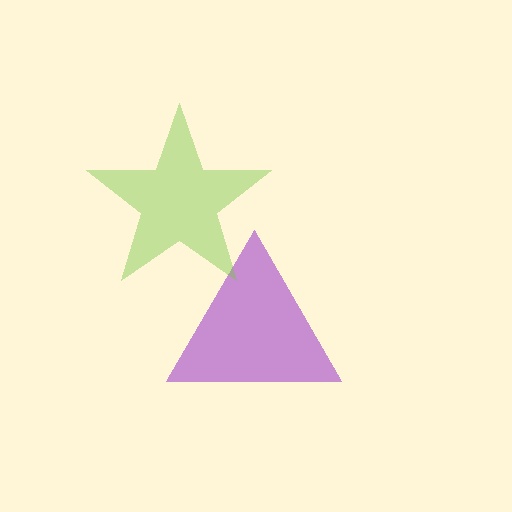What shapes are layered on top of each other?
The layered shapes are: a purple triangle, a lime star.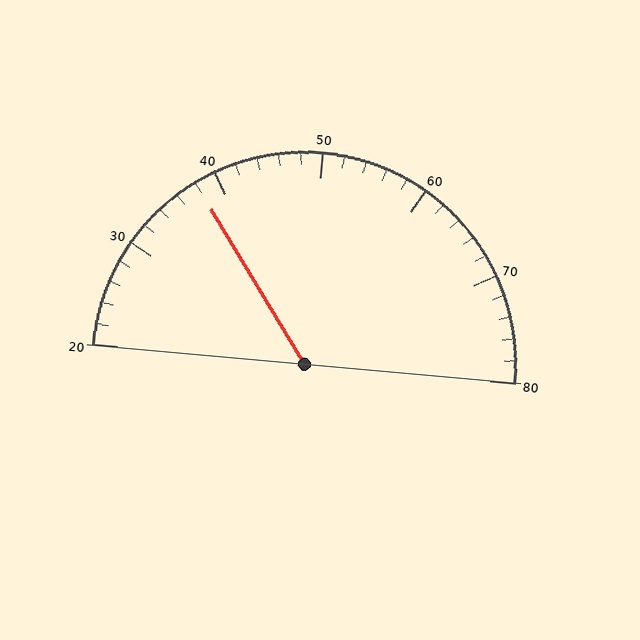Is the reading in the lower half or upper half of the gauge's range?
The reading is in the lower half of the range (20 to 80).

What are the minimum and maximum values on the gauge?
The gauge ranges from 20 to 80.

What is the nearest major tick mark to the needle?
The nearest major tick mark is 40.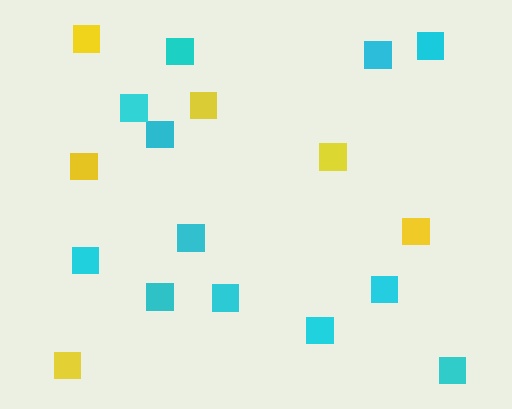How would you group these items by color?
There are 2 groups: one group of cyan squares (12) and one group of yellow squares (6).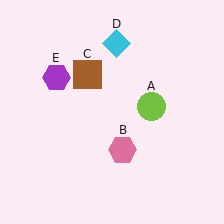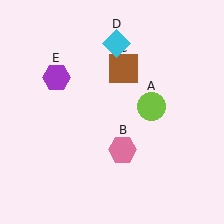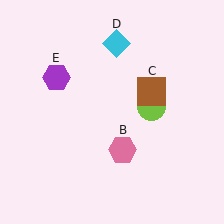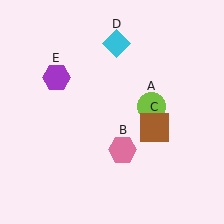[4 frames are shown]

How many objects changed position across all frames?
1 object changed position: brown square (object C).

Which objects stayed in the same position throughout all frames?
Lime circle (object A) and pink hexagon (object B) and cyan diamond (object D) and purple hexagon (object E) remained stationary.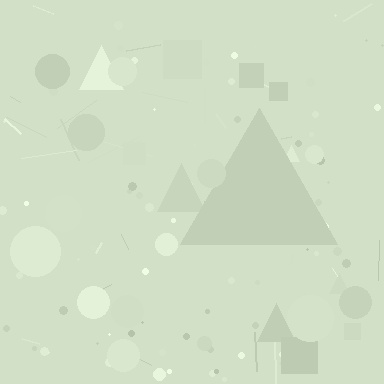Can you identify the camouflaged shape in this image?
The camouflaged shape is a triangle.